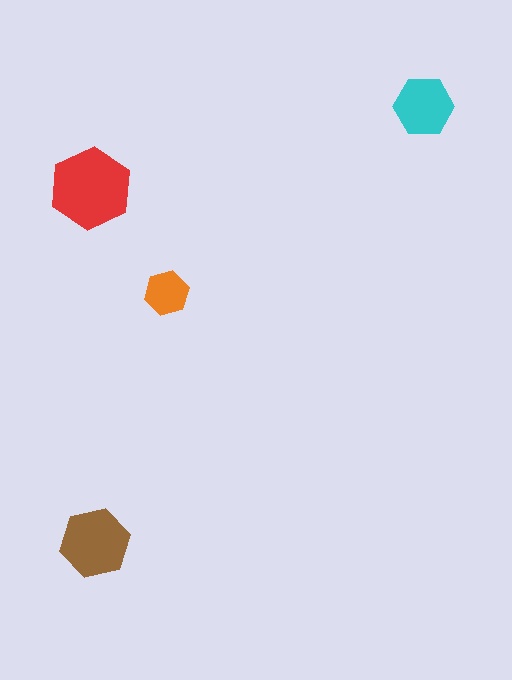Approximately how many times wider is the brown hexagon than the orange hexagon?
About 1.5 times wider.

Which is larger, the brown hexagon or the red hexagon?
The red one.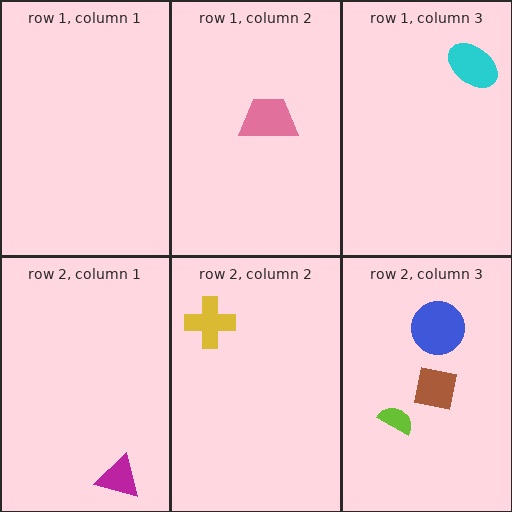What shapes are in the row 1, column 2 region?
The pink trapezoid.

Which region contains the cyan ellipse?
The row 1, column 3 region.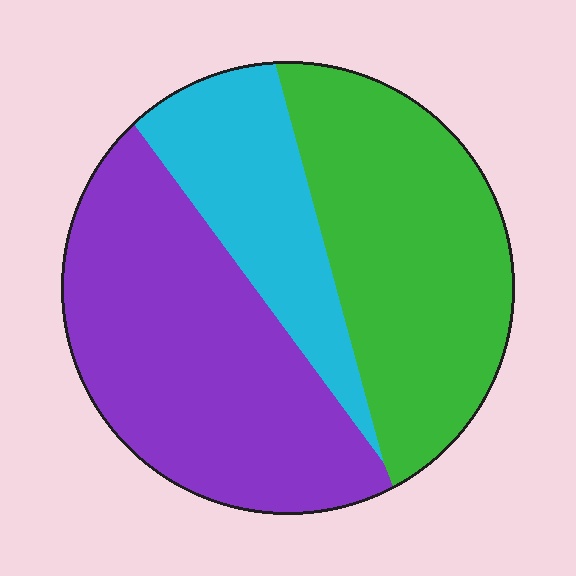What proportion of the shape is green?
Green covers around 35% of the shape.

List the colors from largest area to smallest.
From largest to smallest: purple, green, cyan.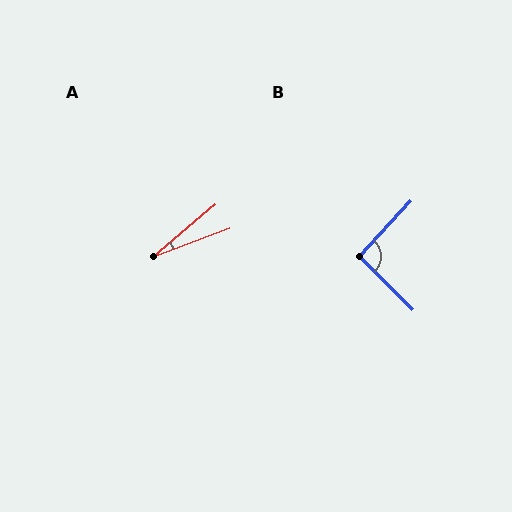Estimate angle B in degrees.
Approximately 92 degrees.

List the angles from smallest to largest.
A (20°), B (92°).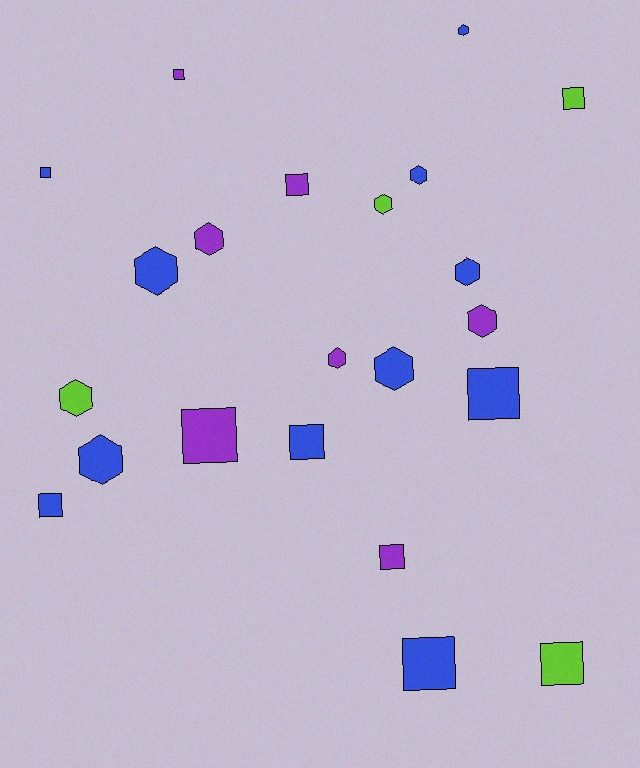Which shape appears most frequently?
Square, with 11 objects.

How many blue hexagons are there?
There are 6 blue hexagons.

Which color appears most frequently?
Blue, with 11 objects.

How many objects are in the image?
There are 22 objects.